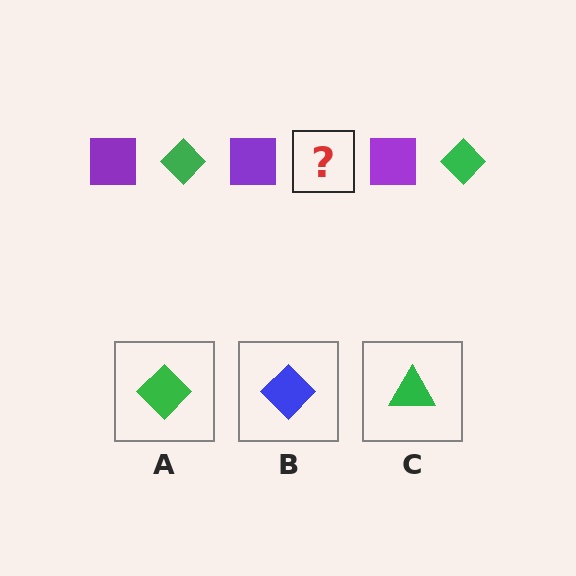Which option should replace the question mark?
Option A.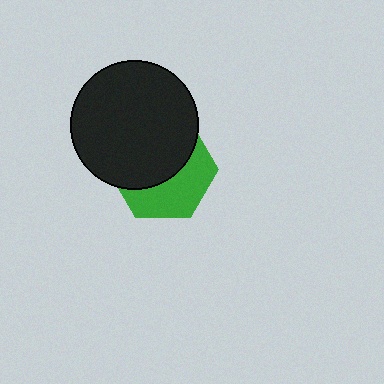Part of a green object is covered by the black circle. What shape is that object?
It is a hexagon.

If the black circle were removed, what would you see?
You would see the complete green hexagon.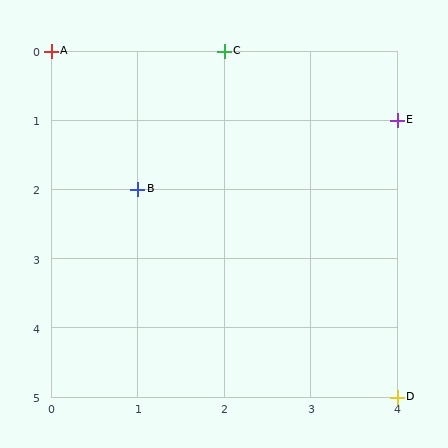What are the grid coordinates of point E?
Point E is at grid coordinates (4, 1).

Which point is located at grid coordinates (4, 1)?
Point E is at (4, 1).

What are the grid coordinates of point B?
Point B is at grid coordinates (1, 2).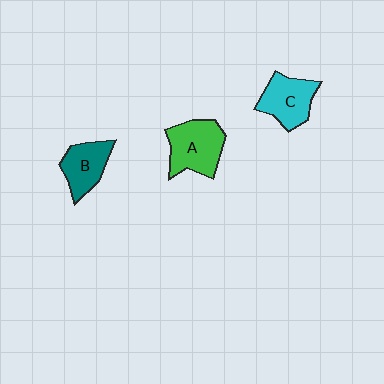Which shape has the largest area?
Shape A (green).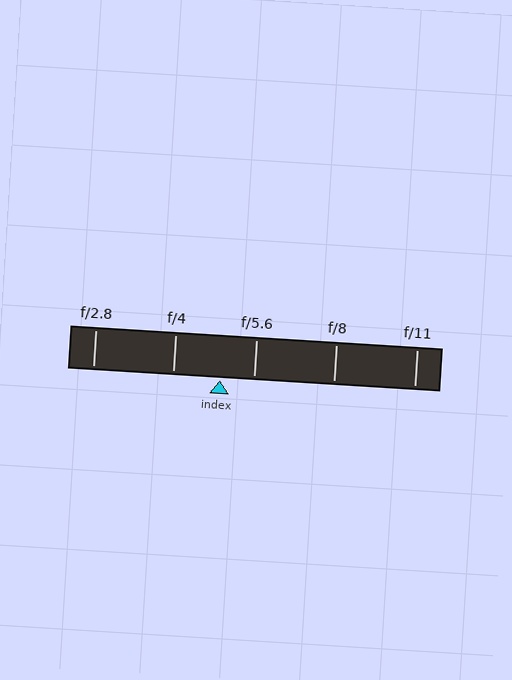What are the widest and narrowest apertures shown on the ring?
The widest aperture shown is f/2.8 and the narrowest is f/11.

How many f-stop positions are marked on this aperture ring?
There are 5 f-stop positions marked.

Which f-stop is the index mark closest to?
The index mark is closest to f/5.6.